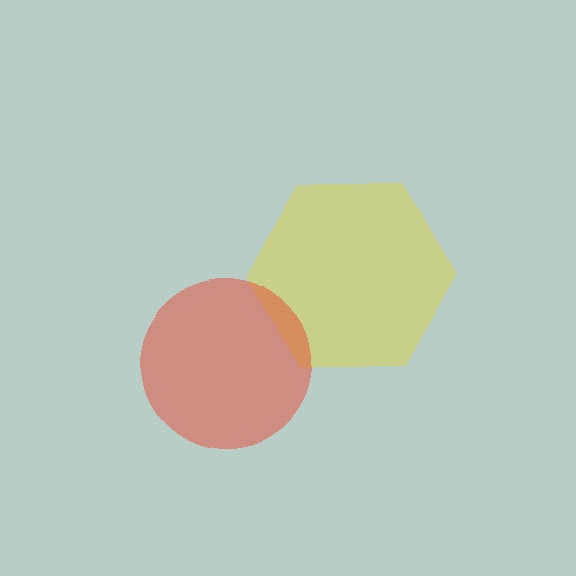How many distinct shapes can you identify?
There are 2 distinct shapes: a yellow hexagon, a red circle.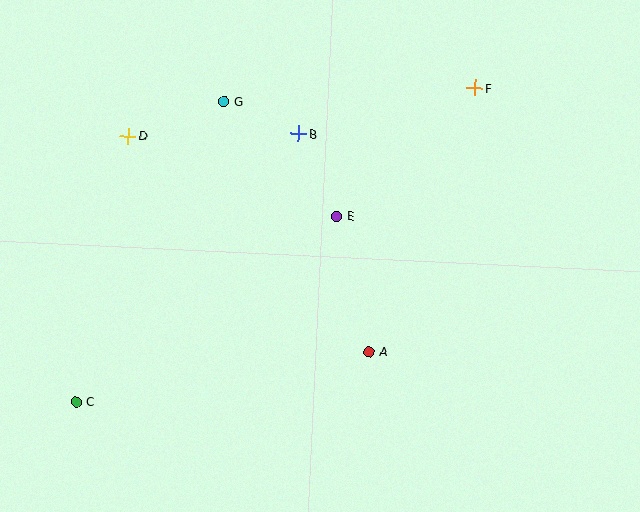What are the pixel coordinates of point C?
Point C is at (76, 402).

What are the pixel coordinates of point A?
Point A is at (369, 352).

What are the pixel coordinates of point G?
Point G is at (224, 101).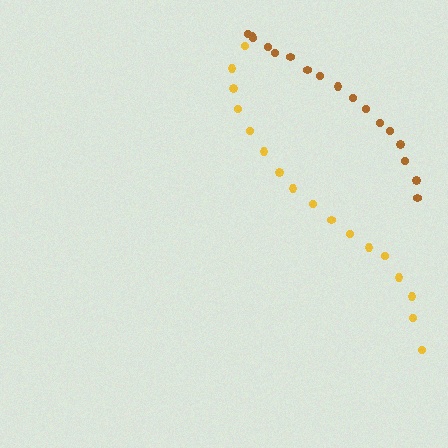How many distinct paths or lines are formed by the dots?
There are 2 distinct paths.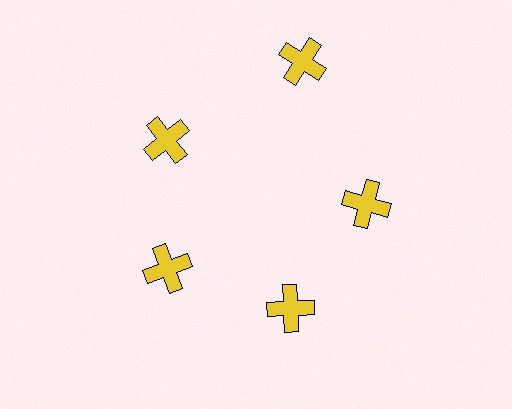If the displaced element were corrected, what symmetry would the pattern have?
It would have 5-fold rotational symmetry — the pattern would map onto itself every 72 degrees.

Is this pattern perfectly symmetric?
No. The 5 yellow crosses are arranged in a ring, but one element near the 1 o'clock position is pushed outward from the center, breaking the 5-fold rotational symmetry.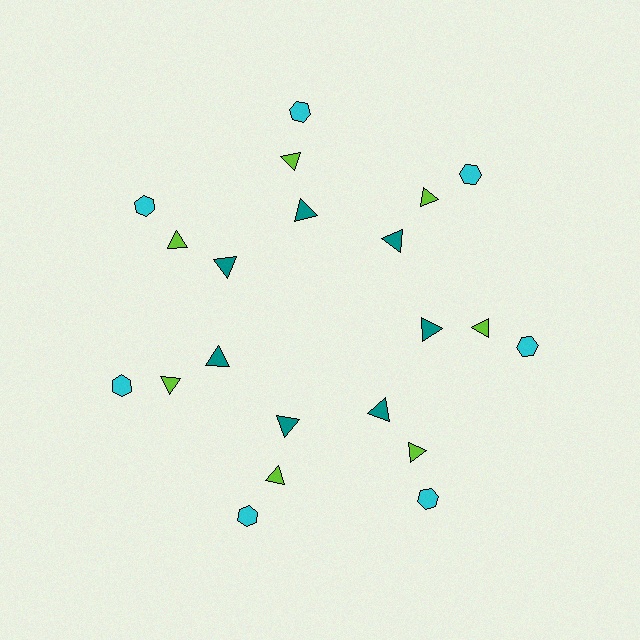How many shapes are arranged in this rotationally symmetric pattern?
There are 21 shapes, arranged in 7 groups of 3.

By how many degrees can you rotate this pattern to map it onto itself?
The pattern maps onto itself every 51 degrees of rotation.